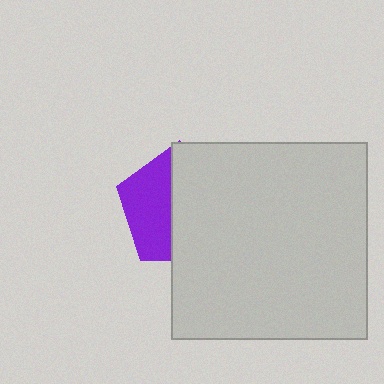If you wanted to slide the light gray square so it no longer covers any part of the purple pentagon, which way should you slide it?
Slide it right — that is the most direct way to separate the two shapes.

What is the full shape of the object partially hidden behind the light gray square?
The partially hidden object is a purple pentagon.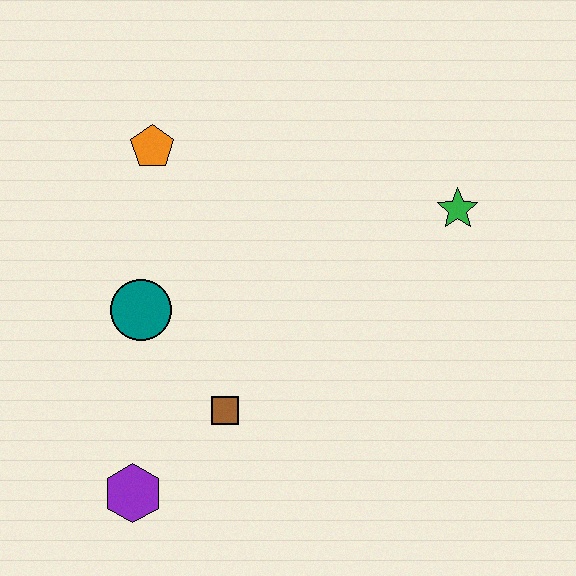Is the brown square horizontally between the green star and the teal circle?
Yes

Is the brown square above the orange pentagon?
No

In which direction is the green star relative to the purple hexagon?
The green star is to the right of the purple hexagon.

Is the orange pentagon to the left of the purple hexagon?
No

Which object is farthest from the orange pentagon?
The purple hexagon is farthest from the orange pentagon.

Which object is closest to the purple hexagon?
The brown square is closest to the purple hexagon.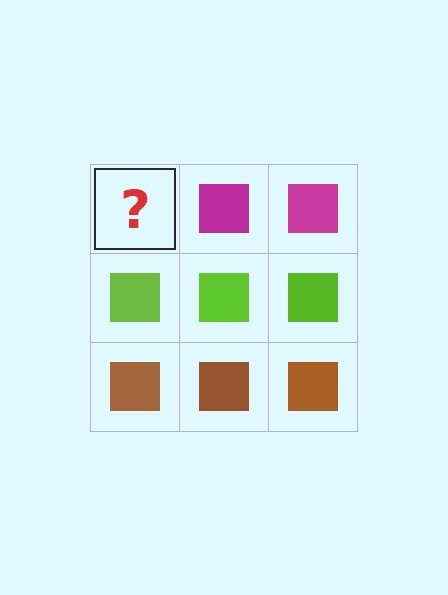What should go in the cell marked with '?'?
The missing cell should contain a magenta square.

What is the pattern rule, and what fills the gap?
The rule is that each row has a consistent color. The gap should be filled with a magenta square.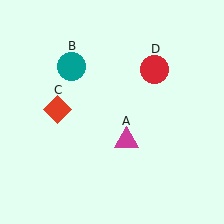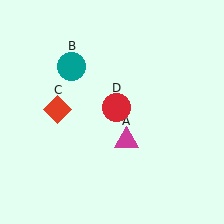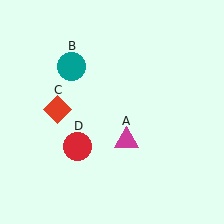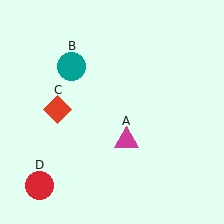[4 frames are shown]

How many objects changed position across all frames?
1 object changed position: red circle (object D).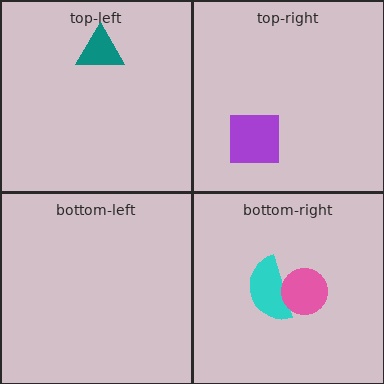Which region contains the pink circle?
The bottom-right region.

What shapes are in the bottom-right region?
The cyan semicircle, the pink circle.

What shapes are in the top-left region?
The teal triangle.